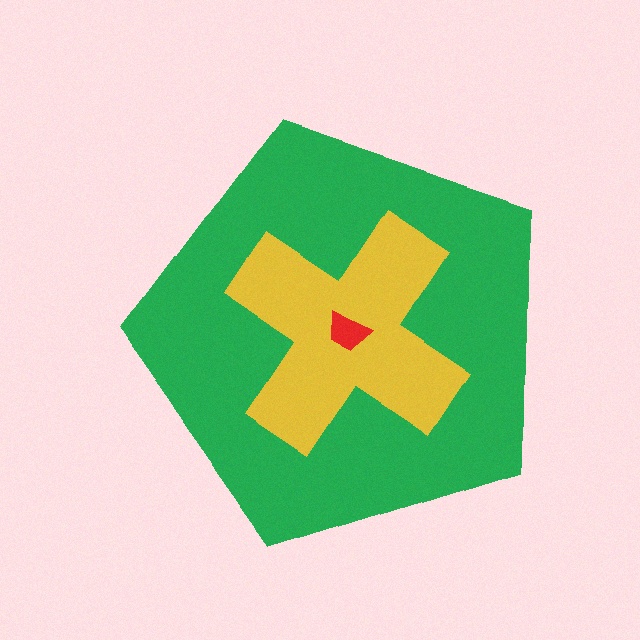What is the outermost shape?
The green pentagon.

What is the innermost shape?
The red trapezoid.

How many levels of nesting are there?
3.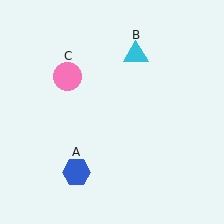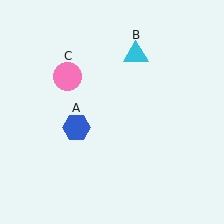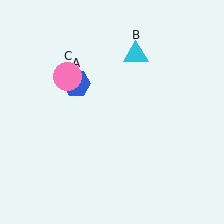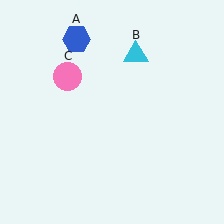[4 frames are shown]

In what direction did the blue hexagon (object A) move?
The blue hexagon (object A) moved up.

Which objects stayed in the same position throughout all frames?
Cyan triangle (object B) and pink circle (object C) remained stationary.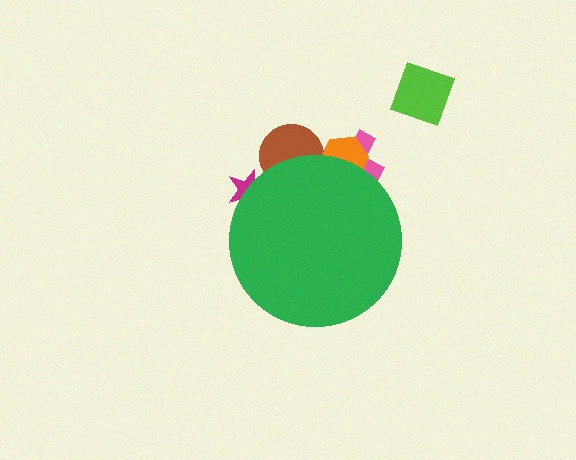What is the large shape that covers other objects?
A green circle.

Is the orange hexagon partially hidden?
Yes, the orange hexagon is partially hidden behind the green circle.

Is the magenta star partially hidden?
Yes, the magenta star is partially hidden behind the green circle.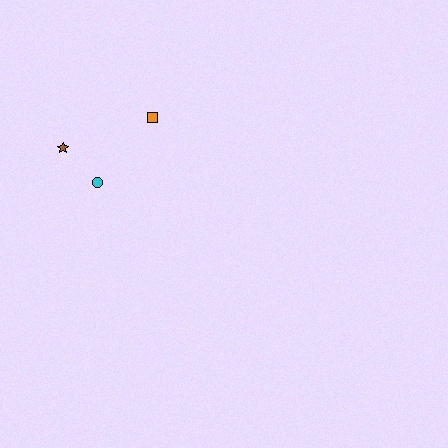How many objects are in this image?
There are 3 objects.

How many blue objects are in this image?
There are no blue objects.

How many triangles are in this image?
There are no triangles.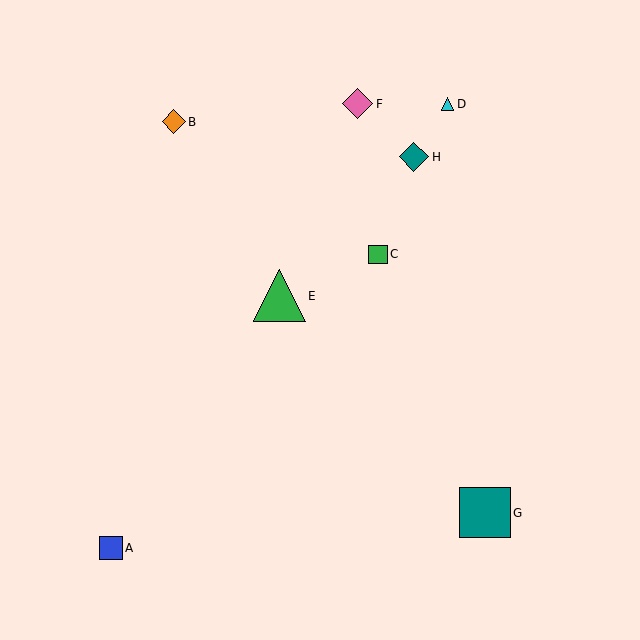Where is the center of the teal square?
The center of the teal square is at (485, 513).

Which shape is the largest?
The green triangle (labeled E) is the largest.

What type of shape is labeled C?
Shape C is a green square.